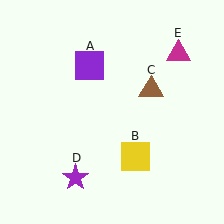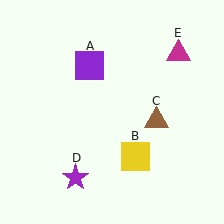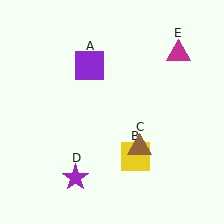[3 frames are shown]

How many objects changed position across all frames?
1 object changed position: brown triangle (object C).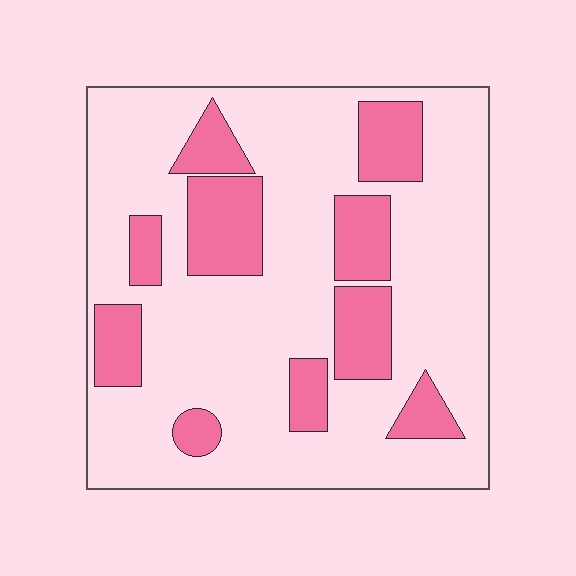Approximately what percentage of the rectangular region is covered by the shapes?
Approximately 25%.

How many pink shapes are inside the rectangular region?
10.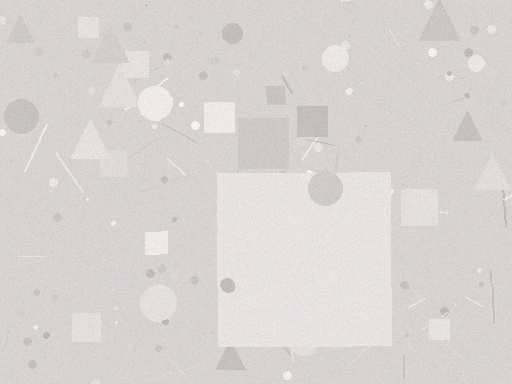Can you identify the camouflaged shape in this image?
The camouflaged shape is a square.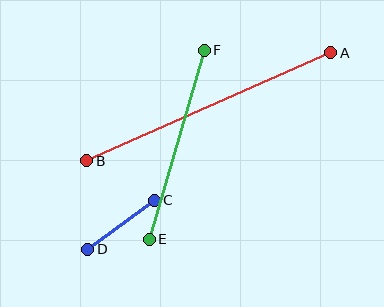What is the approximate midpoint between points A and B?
The midpoint is at approximately (209, 107) pixels.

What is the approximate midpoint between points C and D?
The midpoint is at approximately (121, 225) pixels.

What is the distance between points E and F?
The distance is approximately 197 pixels.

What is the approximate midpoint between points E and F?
The midpoint is at approximately (177, 145) pixels.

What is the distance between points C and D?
The distance is approximately 83 pixels.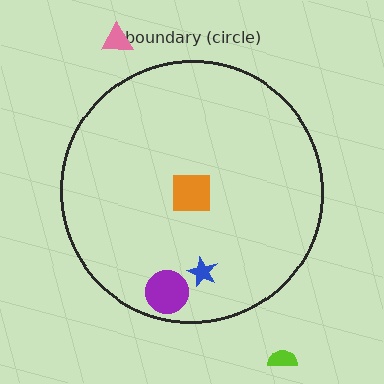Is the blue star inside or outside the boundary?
Inside.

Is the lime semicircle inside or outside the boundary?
Outside.